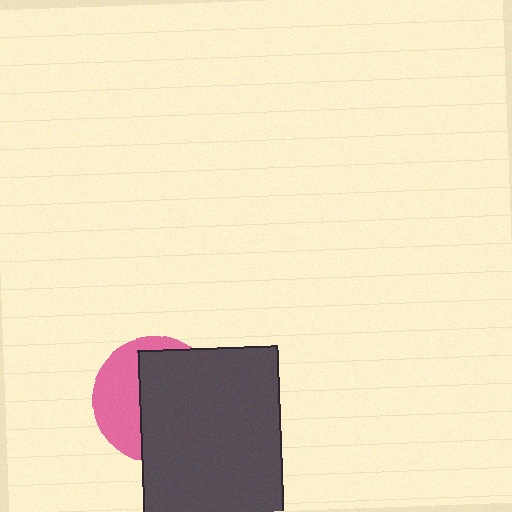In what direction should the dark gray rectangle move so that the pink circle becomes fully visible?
The dark gray rectangle should move right. That is the shortest direction to clear the overlap and leave the pink circle fully visible.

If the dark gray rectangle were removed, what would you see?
You would see the complete pink circle.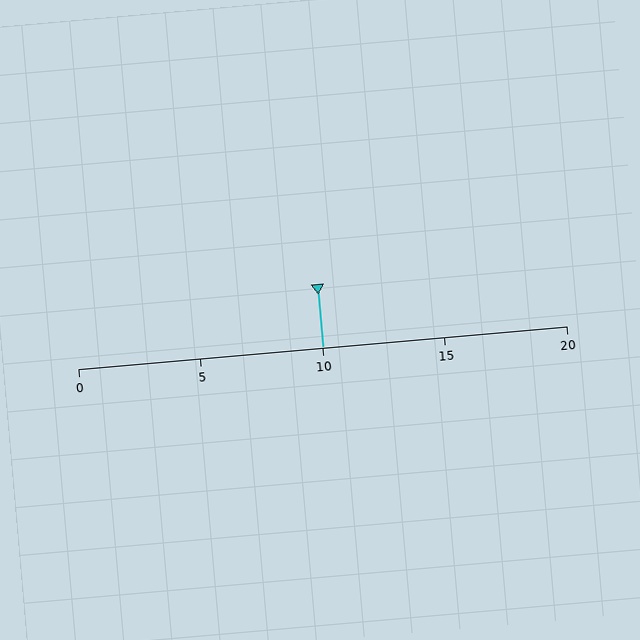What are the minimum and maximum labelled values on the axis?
The axis runs from 0 to 20.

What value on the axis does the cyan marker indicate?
The marker indicates approximately 10.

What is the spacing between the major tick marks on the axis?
The major ticks are spaced 5 apart.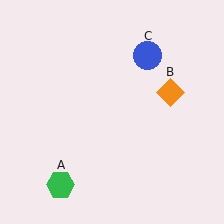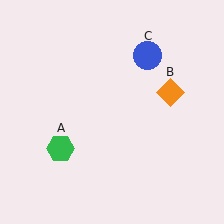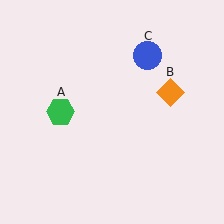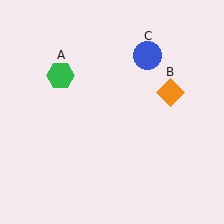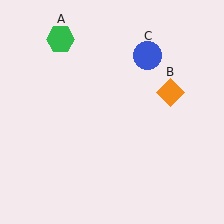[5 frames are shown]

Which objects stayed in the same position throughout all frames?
Orange diamond (object B) and blue circle (object C) remained stationary.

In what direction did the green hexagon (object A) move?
The green hexagon (object A) moved up.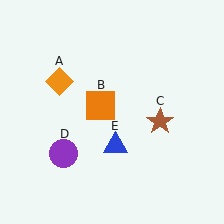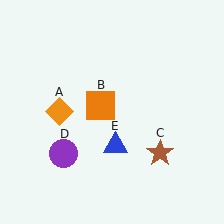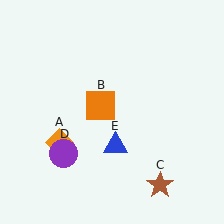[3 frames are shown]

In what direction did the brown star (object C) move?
The brown star (object C) moved down.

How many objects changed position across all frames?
2 objects changed position: orange diamond (object A), brown star (object C).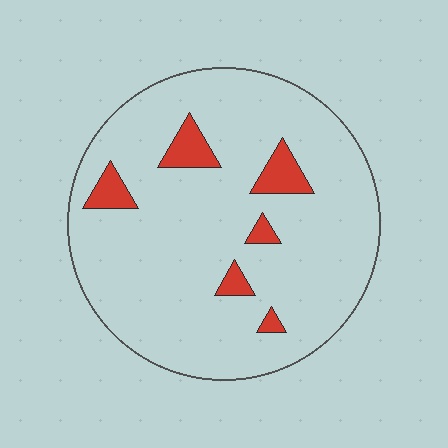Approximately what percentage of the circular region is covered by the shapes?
Approximately 10%.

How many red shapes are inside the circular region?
6.